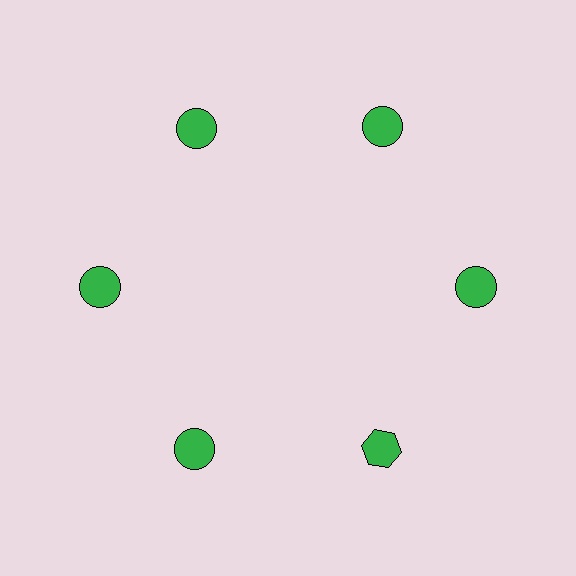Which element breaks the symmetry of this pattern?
The green hexagon at roughly the 5 o'clock position breaks the symmetry. All other shapes are green circles.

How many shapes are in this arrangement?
There are 6 shapes arranged in a ring pattern.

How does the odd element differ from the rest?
It has a different shape: hexagon instead of circle.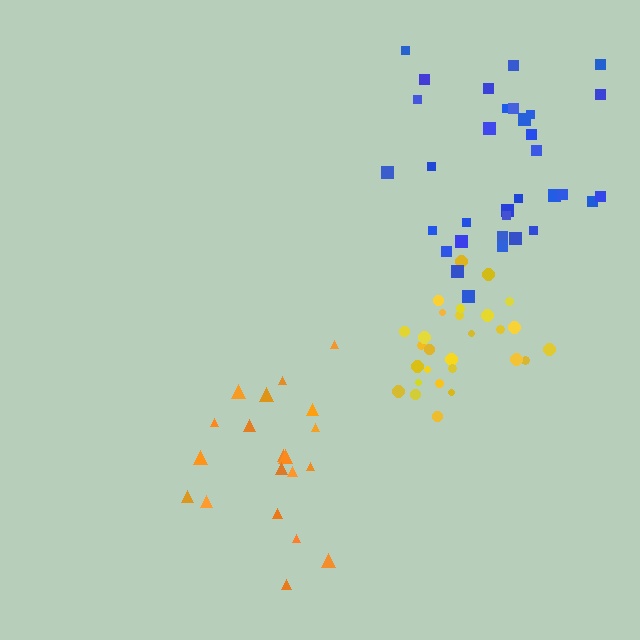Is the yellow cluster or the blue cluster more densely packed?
Yellow.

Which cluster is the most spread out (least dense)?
Orange.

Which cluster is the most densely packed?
Yellow.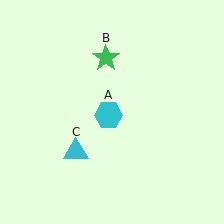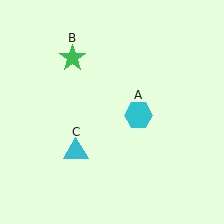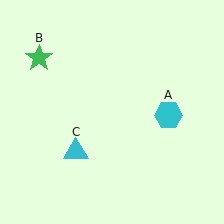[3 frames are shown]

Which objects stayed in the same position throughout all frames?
Cyan triangle (object C) remained stationary.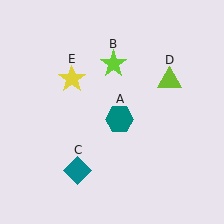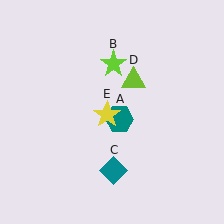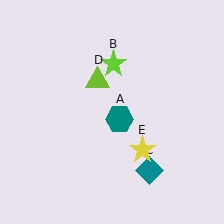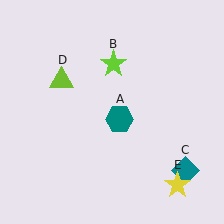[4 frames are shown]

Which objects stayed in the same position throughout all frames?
Teal hexagon (object A) and lime star (object B) remained stationary.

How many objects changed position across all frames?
3 objects changed position: teal diamond (object C), lime triangle (object D), yellow star (object E).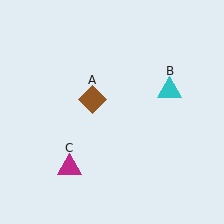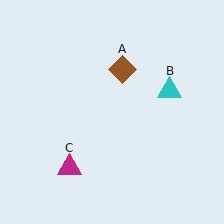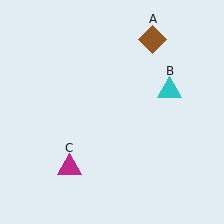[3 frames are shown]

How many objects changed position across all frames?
1 object changed position: brown diamond (object A).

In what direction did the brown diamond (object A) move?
The brown diamond (object A) moved up and to the right.